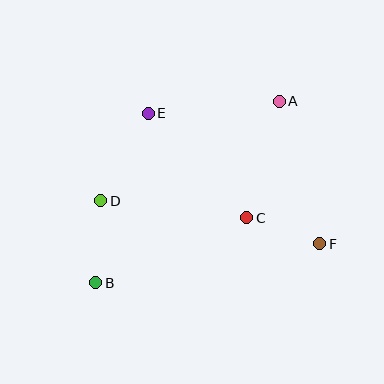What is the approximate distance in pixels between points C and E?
The distance between C and E is approximately 143 pixels.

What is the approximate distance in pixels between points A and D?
The distance between A and D is approximately 204 pixels.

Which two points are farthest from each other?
Points A and B are farthest from each other.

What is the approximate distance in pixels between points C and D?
The distance between C and D is approximately 147 pixels.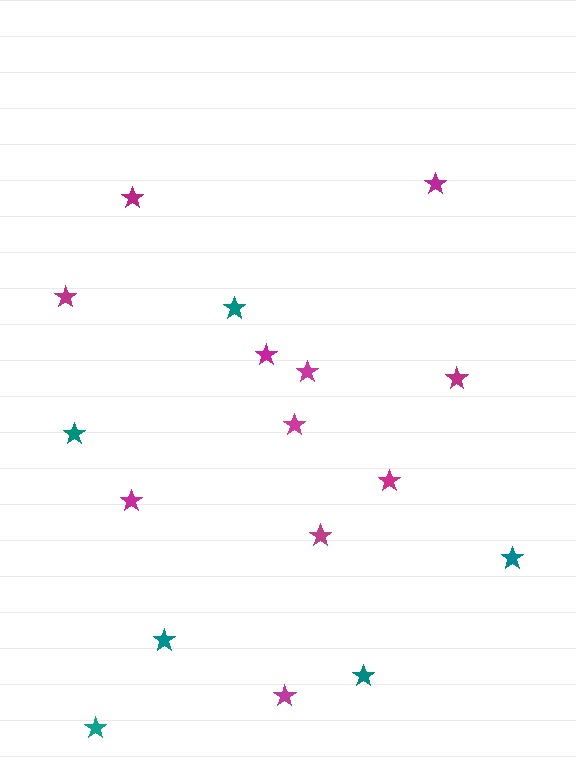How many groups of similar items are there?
There are 2 groups: one group of teal stars (6) and one group of magenta stars (11).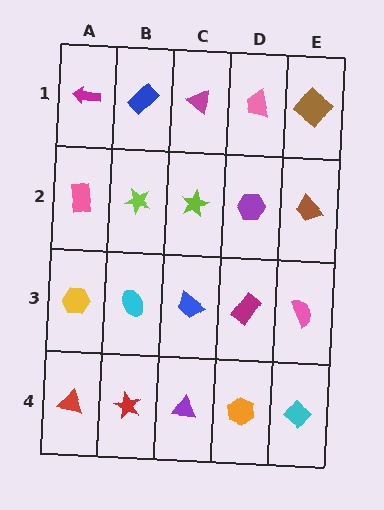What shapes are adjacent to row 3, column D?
A purple hexagon (row 2, column D), an orange hexagon (row 4, column D), a blue trapezoid (row 3, column C), a pink semicircle (row 3, column E).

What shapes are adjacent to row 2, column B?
A blue rectangle (row 1, column B), a cyan ellipse (row 3, column B), a pink rectangle (row 2, column A), a lime star (row 2, column C).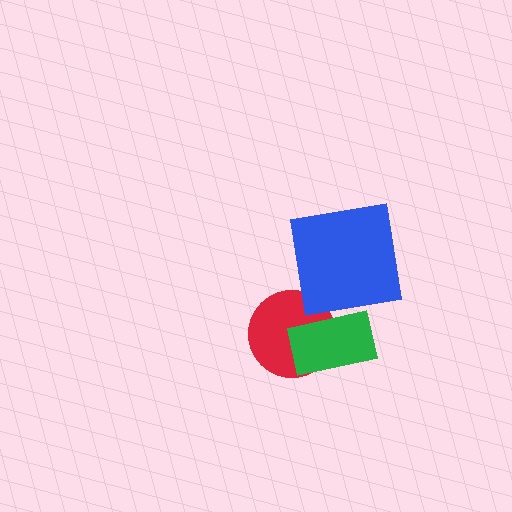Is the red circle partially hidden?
Yes, it is partially covered by another shape.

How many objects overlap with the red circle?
1 object overlaps with the red circle.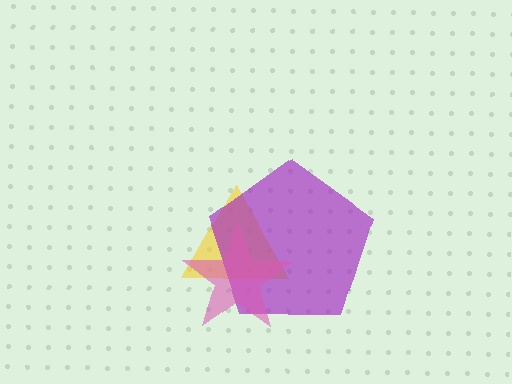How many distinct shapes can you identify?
There are 3 distinct shapes: a yellow triangle, a purple pentagon, a pink star.